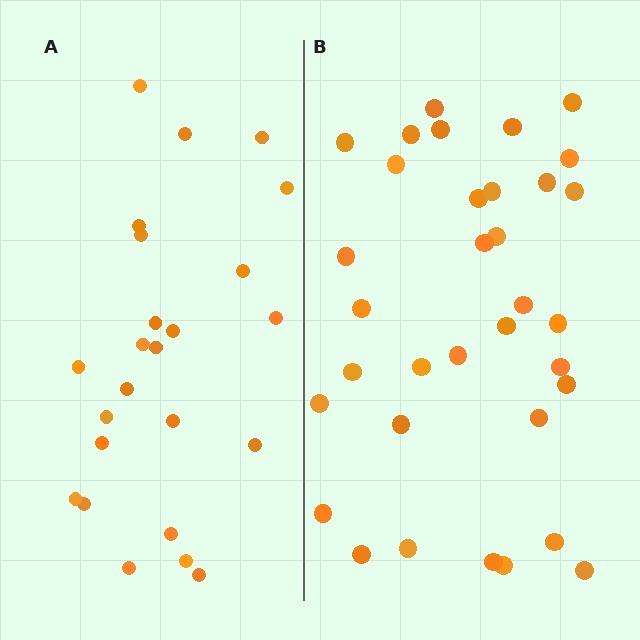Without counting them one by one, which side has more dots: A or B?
Region B (the right region) has more dots.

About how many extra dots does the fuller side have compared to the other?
Region B has roughly 10 or so more dots than region A.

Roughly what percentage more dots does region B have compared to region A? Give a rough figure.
About 40% more.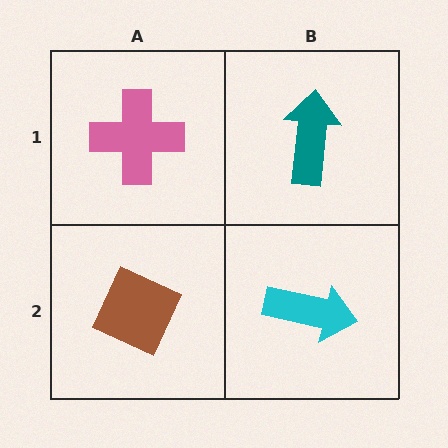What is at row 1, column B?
A teal arrow.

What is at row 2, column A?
A brown diamond.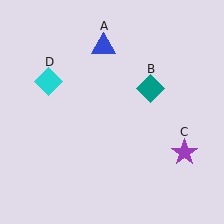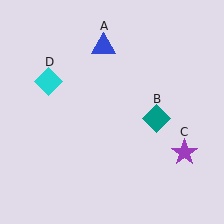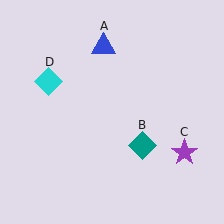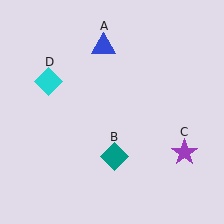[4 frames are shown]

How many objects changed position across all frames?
1 object changed position: teal diamond (object B).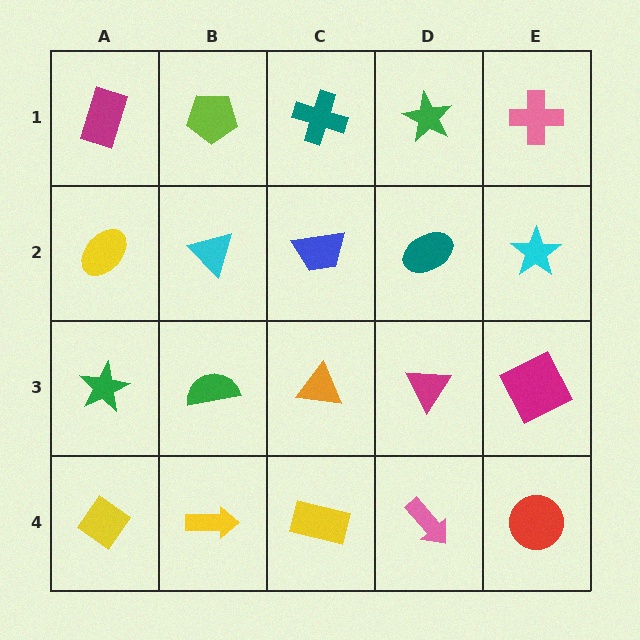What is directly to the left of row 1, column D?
A teal cross.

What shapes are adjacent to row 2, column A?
A magenta rectangle (row 1, column A), a green star (row 3, column A), a cyan triangle (row 2, column B).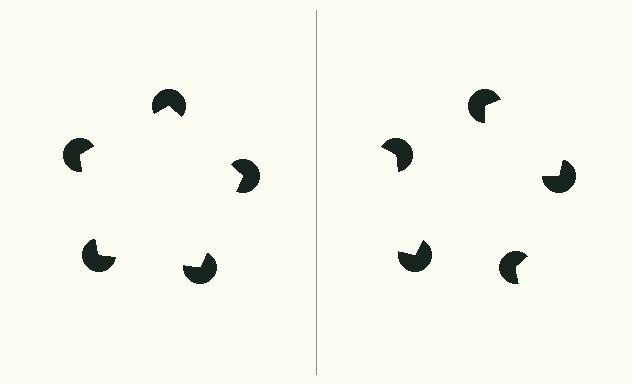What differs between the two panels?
The pac-man discs are positioned identically on both sides; only the wedge orientations differ. On the left they align to a pentagon; on the right they are misaligned.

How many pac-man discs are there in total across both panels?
10 — 5 on each side.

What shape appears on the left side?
An illusory pentagon.